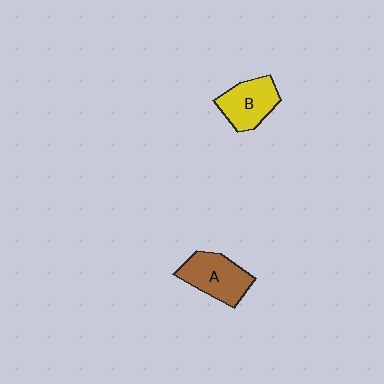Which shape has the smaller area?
Shape B (yellow).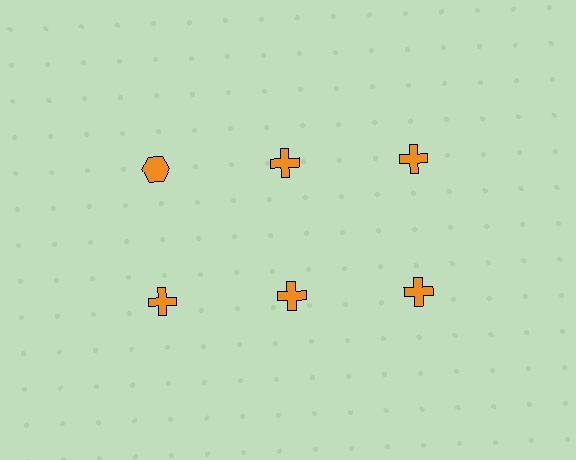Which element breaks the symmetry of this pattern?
The orange hexagon in the top row, leftmost column breaks the symmetry. All other shapes are orange crosses.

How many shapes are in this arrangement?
There are 6 shapes arranged in a grid pattern.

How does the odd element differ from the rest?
It has a different shape: hexagon instead of cross.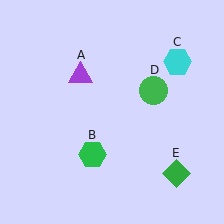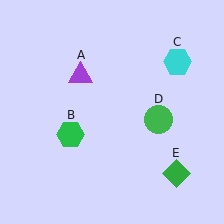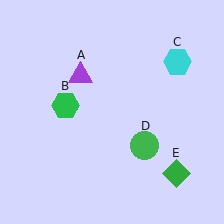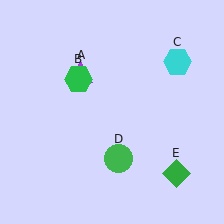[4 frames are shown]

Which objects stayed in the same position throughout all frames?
Purple triangle (object A) and cyan hexagon (object C) and green diamond (object E) remained stationary.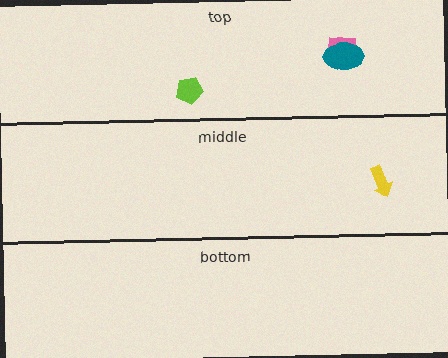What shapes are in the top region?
The pink square, the teal ellipse, the lime pentagon.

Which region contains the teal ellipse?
The top region.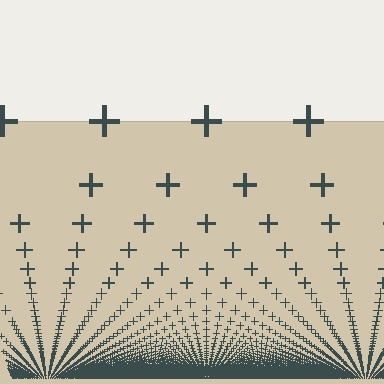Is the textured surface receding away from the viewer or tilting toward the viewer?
The surface appears to tilt toward the viewer. Texture elements get larger and sparser toward the top.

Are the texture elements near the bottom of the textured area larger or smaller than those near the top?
Smaller. The gradient is inverted — elements near the bottom are smaller and denser.